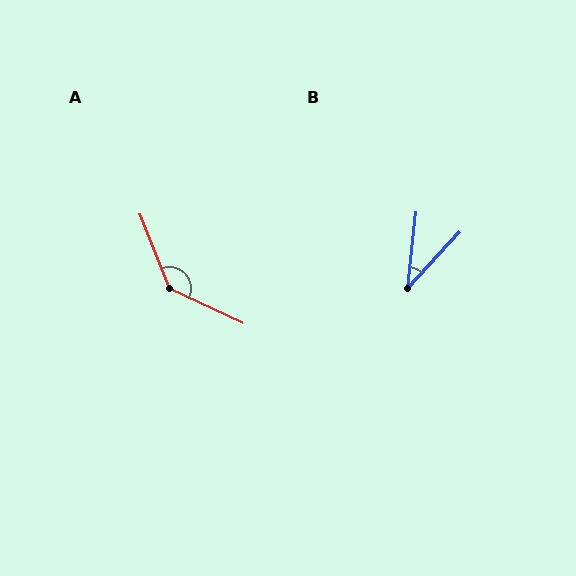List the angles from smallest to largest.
B (36°), A (137°).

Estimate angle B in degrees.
Approximately 36 degrees.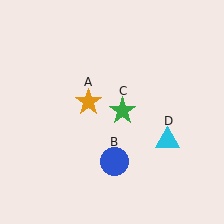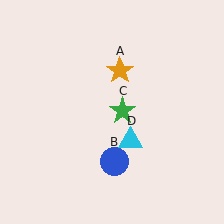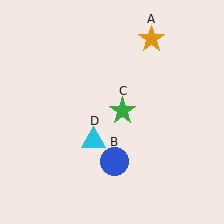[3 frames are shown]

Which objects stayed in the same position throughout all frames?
Blue circle (object B) and green star (object C) remained stationary.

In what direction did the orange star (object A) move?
The orange star (object A) moved up and to the right.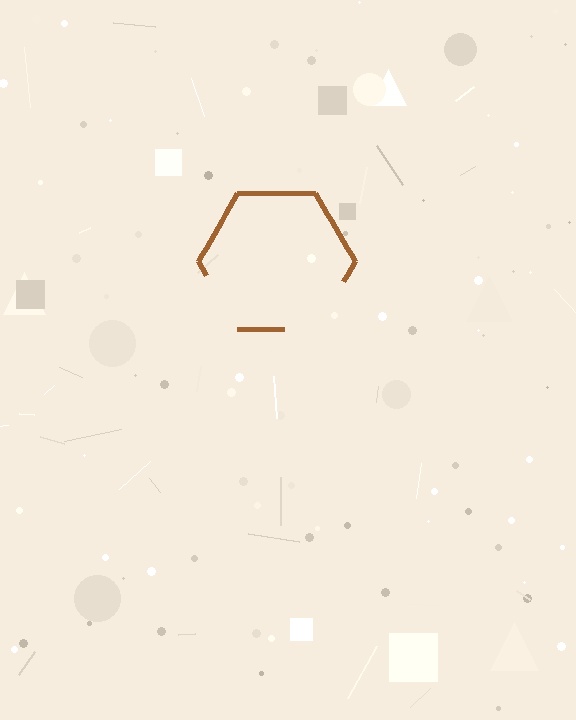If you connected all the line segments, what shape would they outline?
They would outline a hexagon.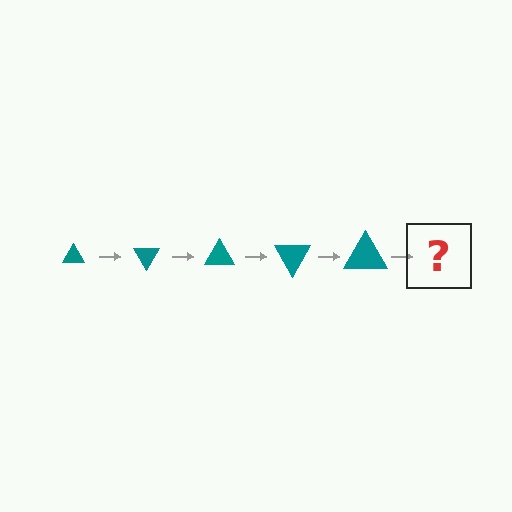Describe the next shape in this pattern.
It should be a triangle, larger than the previous one and rotated 300 degrees from the start.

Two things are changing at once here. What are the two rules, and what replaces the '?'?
The two rules are that the triangle grows larger each step and it rotates 60 degrees each step. The '?' should be a triangle, larger than the previous one and rotated 300 degrees from the start.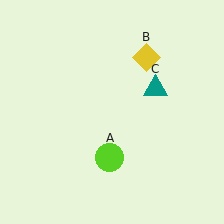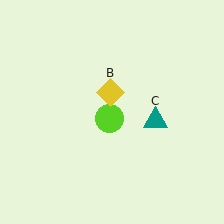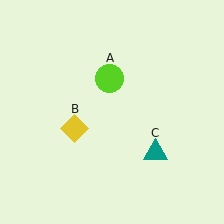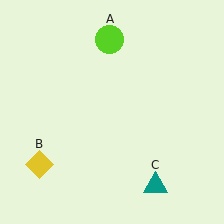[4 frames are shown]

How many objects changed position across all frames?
3 objects changed position: lime circle (object A), yellow diamond (object B), teal triangle (object C).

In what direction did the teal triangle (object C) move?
The teal triangle (object C) moved down.